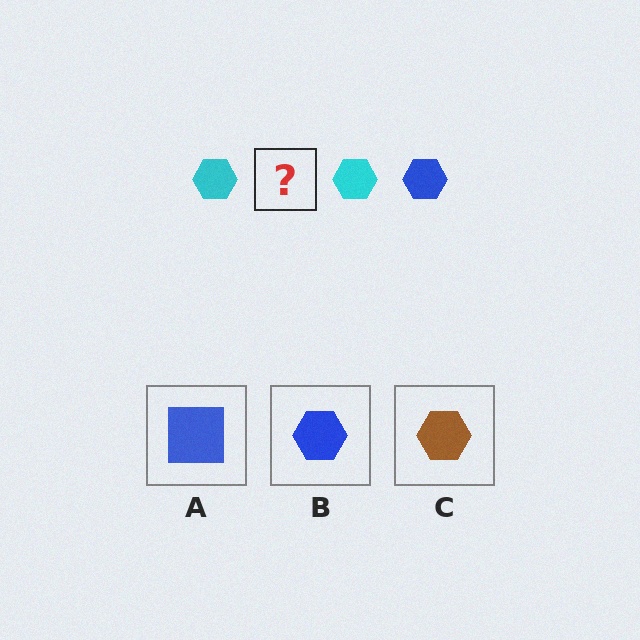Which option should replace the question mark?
Option B.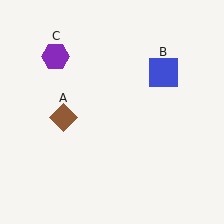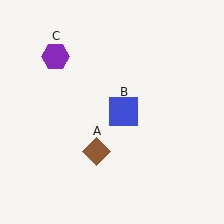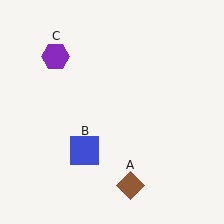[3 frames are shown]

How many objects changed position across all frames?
2 objects changed position: brown diamond (object A), blue square (object B).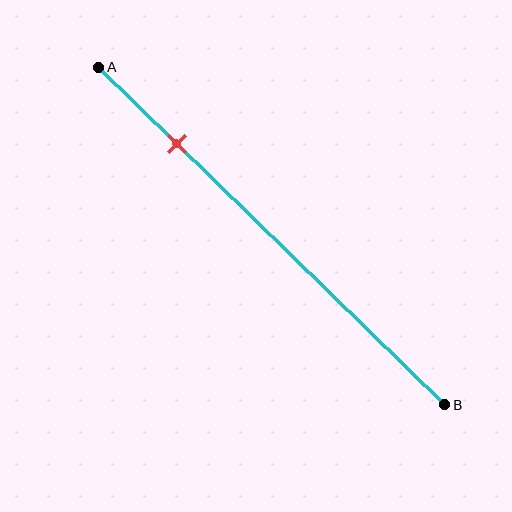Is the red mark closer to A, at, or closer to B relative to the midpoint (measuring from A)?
The red mark is closer to point A than the midpoint of segment AB.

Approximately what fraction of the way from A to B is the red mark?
The red mark is approximately 25% of the way from A to B.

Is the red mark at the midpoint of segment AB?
No, the mark is at about 25% from A, not at the 50% midpoint.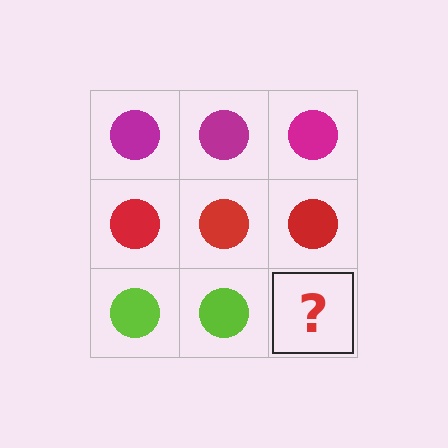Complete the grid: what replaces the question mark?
The question mark should be replaced with a lime circle.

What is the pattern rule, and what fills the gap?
The rule is that each row has a consistent color. The gap should be filled with a lime circle.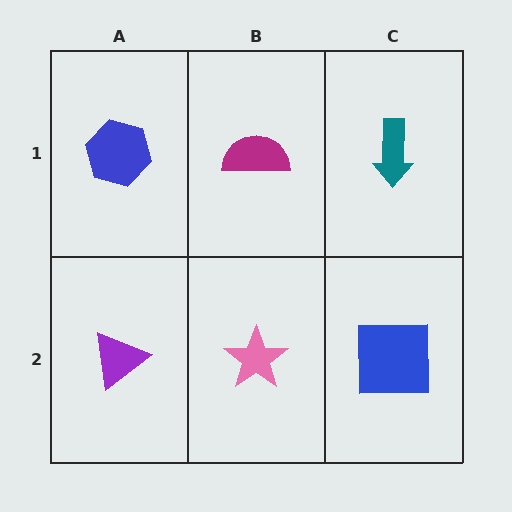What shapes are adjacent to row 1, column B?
A pink star (row 2, column B), a blue hexagon (row 1, column A), a teal arrow (row 1, column C).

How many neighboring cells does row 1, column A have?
2.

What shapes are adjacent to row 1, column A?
A purple triangle (row 2, column A), a magenta semicircle (row 1, column B).